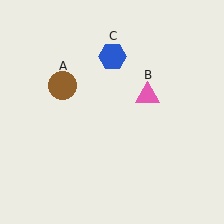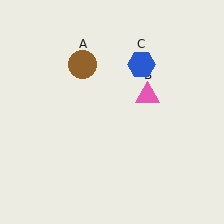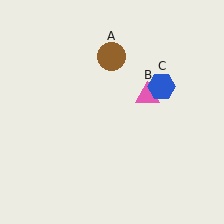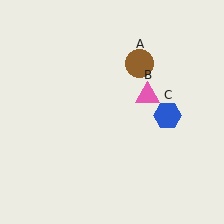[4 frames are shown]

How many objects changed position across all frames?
2 objects changed position: brown circle (object A), blue hexagon (object C).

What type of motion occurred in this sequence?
The brown circle (object A), blue hexagon (object C) rotated clockwise around the center of the scene.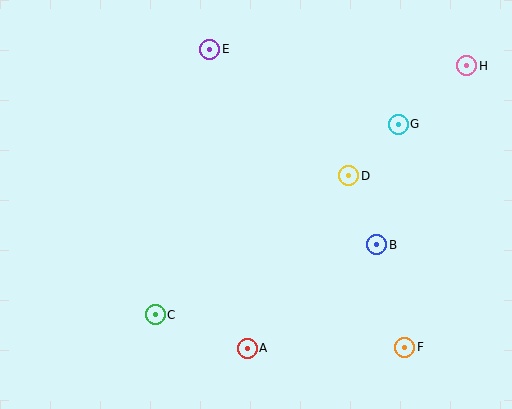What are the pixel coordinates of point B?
Point B is at (377, 245).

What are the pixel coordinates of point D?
Point D is at (349, 176).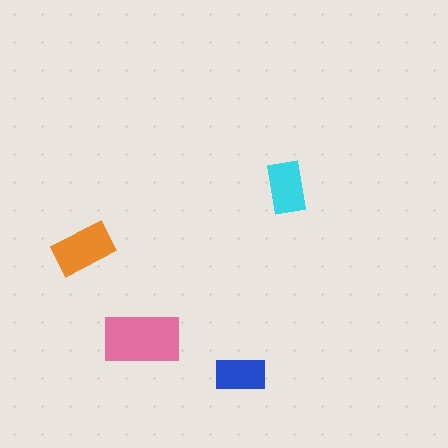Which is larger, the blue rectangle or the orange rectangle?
The orange one.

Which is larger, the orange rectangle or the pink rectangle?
The pink one.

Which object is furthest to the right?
The cyan rectangle is rightmost.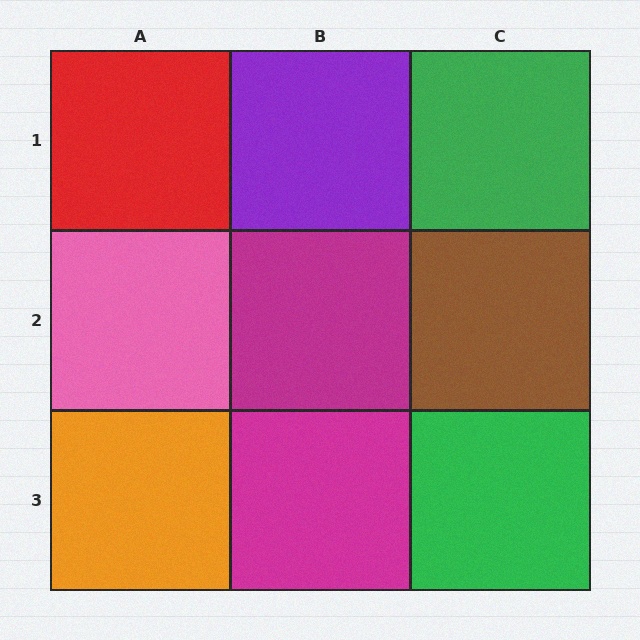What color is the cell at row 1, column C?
Green.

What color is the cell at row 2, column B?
Magenta.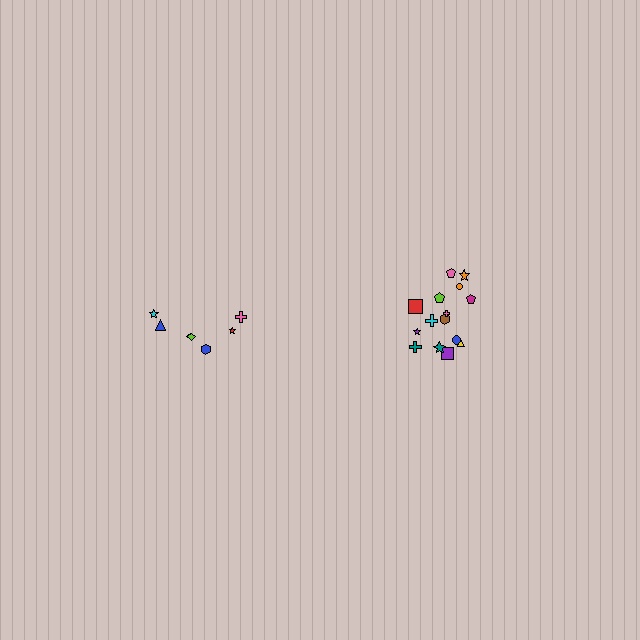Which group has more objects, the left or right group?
The right group.